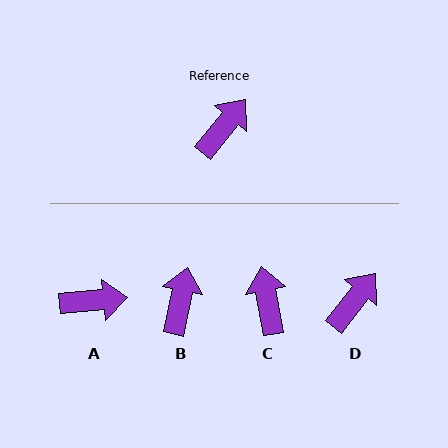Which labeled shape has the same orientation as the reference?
D.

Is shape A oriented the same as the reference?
No, it is off by about 46 degrees.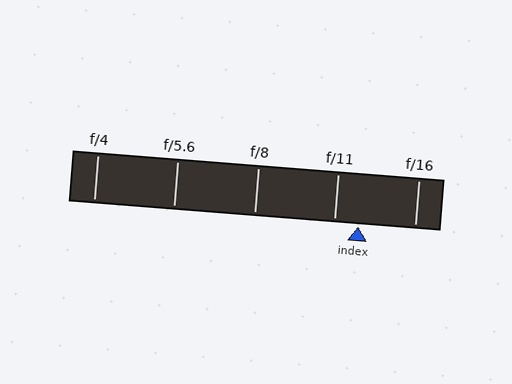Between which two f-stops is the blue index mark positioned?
The index mark is between f/11 and f/16.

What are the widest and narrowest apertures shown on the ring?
The widest aperture shown is f/4 and the narrowest is f/16.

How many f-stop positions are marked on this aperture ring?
There are 5 f-stop positions marked.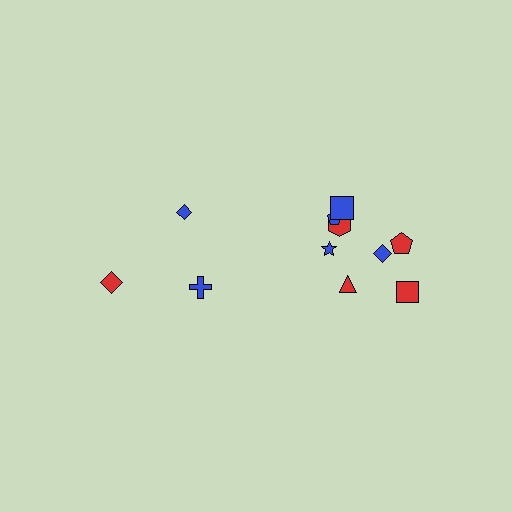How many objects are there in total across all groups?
There are 11 objects.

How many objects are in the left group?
There are 3 objects.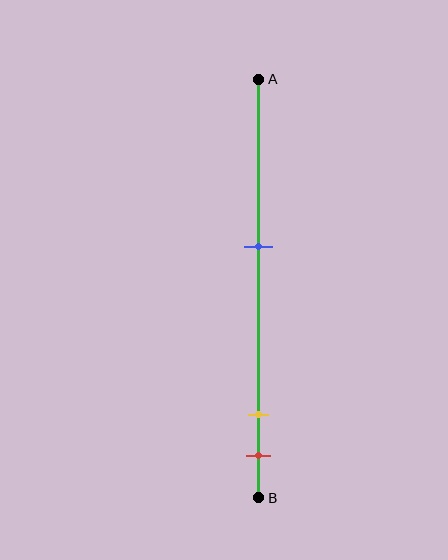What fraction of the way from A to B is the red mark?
The red mark is approximately 90% (0.9) of the way from A to B.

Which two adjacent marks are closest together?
The yellow and red marks are the closest adjacent pair.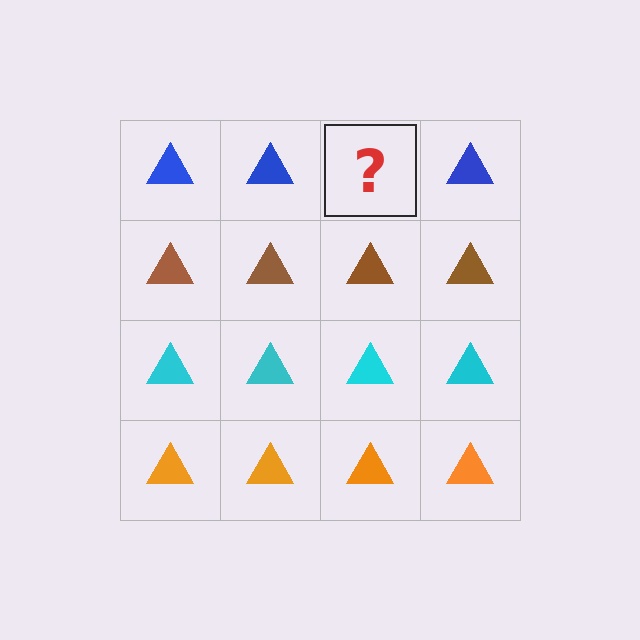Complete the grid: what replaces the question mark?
The question mark should be replaced with a blue triangle.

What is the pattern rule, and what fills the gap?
The rule is that each row has a consistent color. The gap should be filled with a blue triangle.